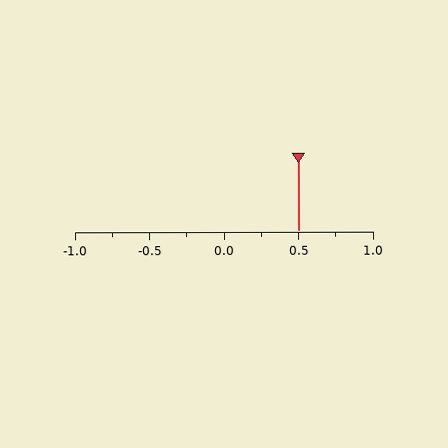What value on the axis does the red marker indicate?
The marker indicates approximately 0.5.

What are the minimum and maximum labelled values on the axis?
The axis runs from -1.0 to 1.0.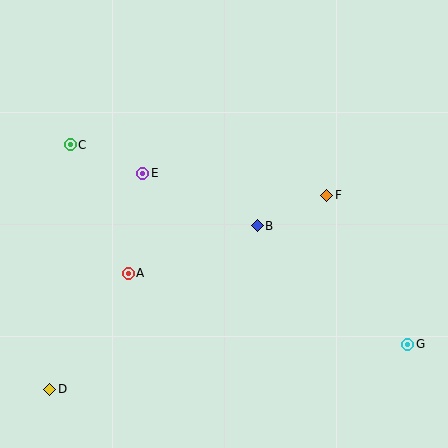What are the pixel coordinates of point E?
Point E is at (143, 173).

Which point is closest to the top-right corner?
Point F is closest to the top-right corner.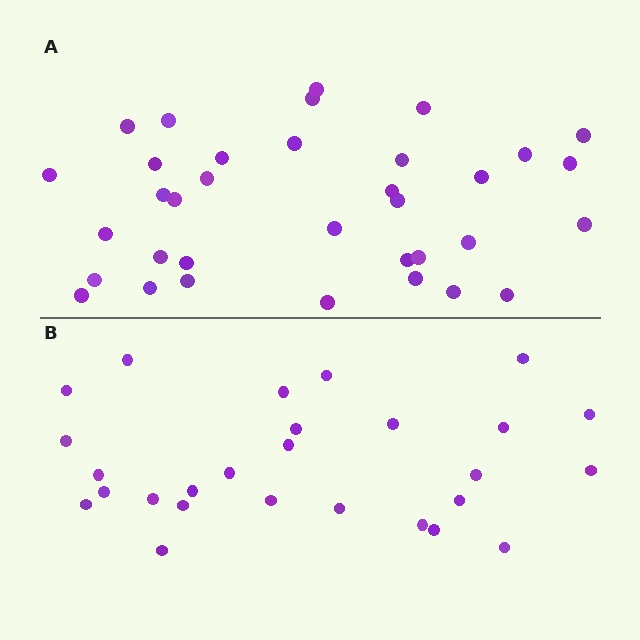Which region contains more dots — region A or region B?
Region A (the top region) has more dots.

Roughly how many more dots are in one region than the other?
Region A has roughly 8 or so more dots than region B.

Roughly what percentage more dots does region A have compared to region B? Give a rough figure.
About 30% more.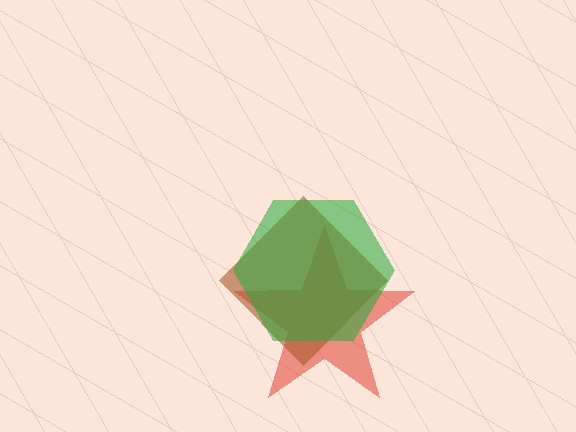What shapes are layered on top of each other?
The layered shapes are: a red star, a brown diamond, a green hexagon.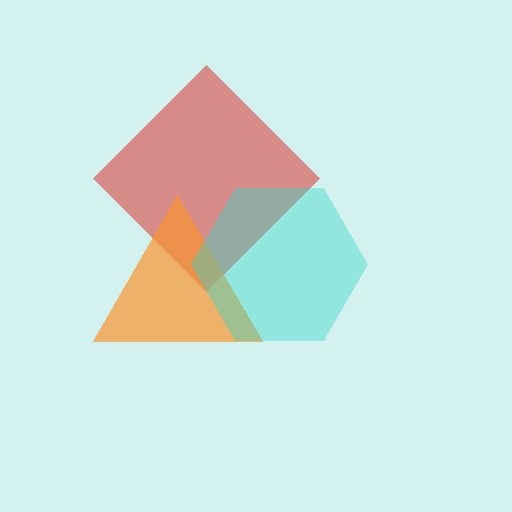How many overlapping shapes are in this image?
There are 3 overlapping shapes in the image.